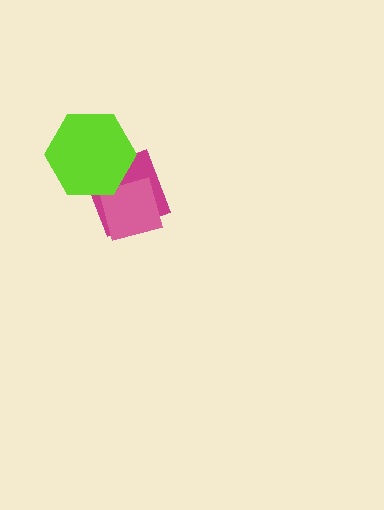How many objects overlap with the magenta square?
2 objects overlap with the magenta square.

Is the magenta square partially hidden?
Yes, it is partially covered by another shape.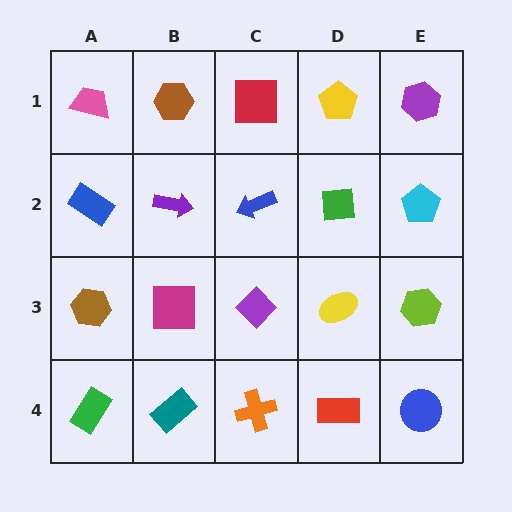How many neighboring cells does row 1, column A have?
2.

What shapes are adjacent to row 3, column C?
A blue arrow (row 2, column C), an orange cross (row 4, column C), a magenta square (row 3, column B), a yellow ellipse (row 3, column D).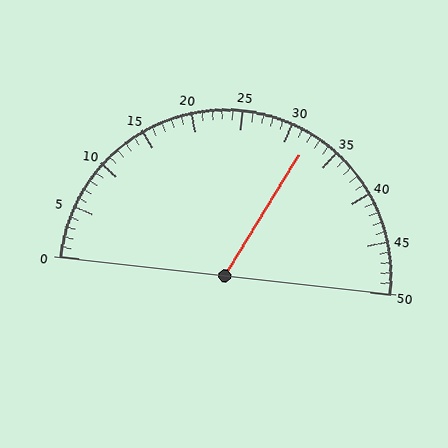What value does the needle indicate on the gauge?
The needle indicates approximately 32.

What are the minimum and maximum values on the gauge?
The gauge ranges from 0 to 50.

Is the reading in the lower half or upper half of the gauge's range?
The reading is in the upper half of the range (0 to 50).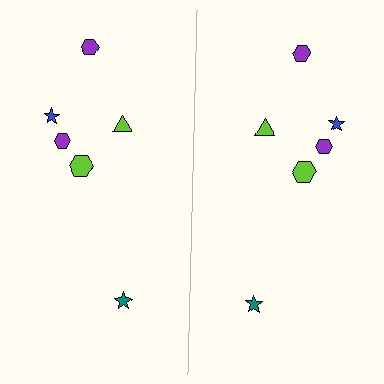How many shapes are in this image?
There are 12 shapes in this image.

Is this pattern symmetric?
Yes, this pattern has bilateral (reflection) symmetry.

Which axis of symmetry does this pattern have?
The pattern has a vertical axis of symmetry running through the center of the image.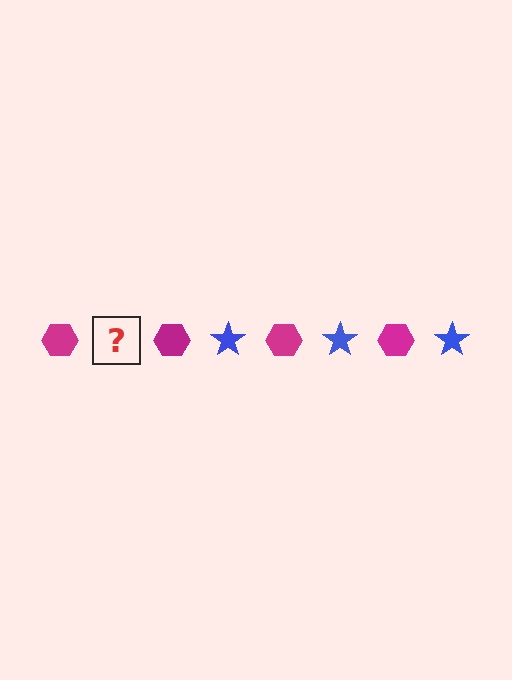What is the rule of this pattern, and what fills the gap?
The rule is that the pattern alternates between magenta hexagon and blue star. The gap should be filled with a blue star.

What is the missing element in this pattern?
The missing element is a blue star.